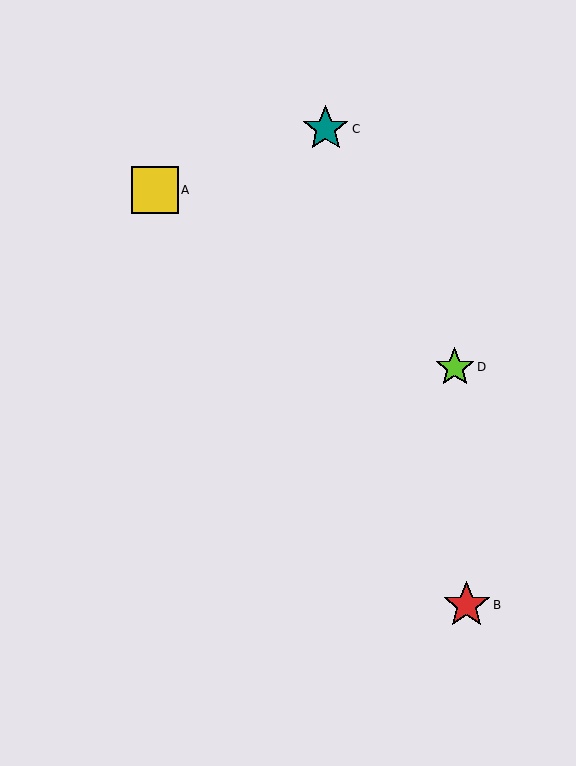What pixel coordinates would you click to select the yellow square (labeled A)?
Click at (155, 190) to select the yellow square A.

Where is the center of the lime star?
The center of the lime star is at (455, 367).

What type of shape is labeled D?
Shape D is a lime star.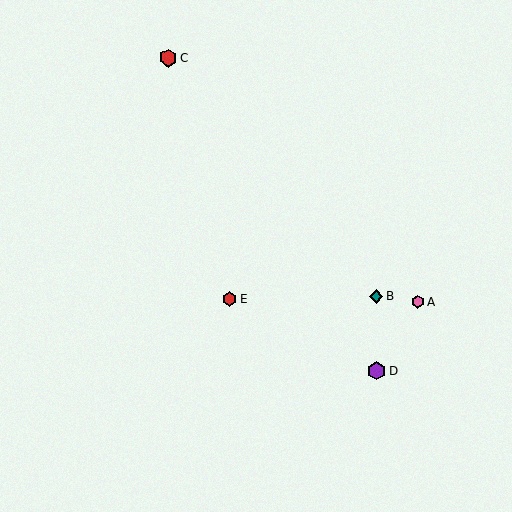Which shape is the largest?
The purple hexagon (labeled D) is the largest.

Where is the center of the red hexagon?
The center of the red hexagon is at (168, 58).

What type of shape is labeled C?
Shape C is a red hexagon.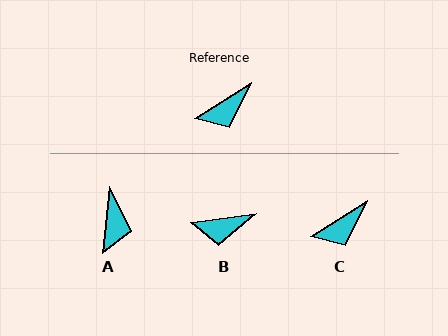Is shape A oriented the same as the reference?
No, it is off by about 53 degrees.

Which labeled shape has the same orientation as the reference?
C.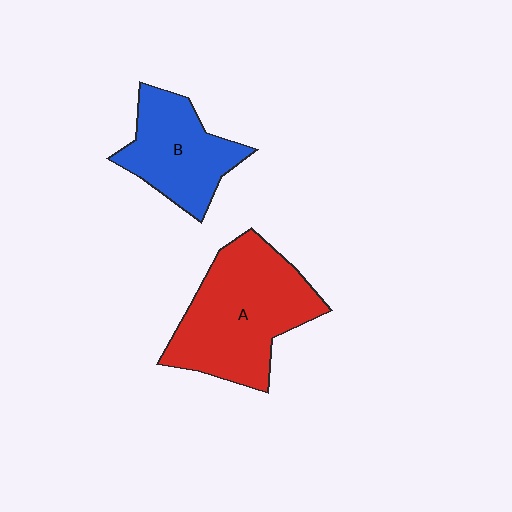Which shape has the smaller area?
Shape B (blue).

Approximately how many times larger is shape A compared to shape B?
Approximately 1.5 times.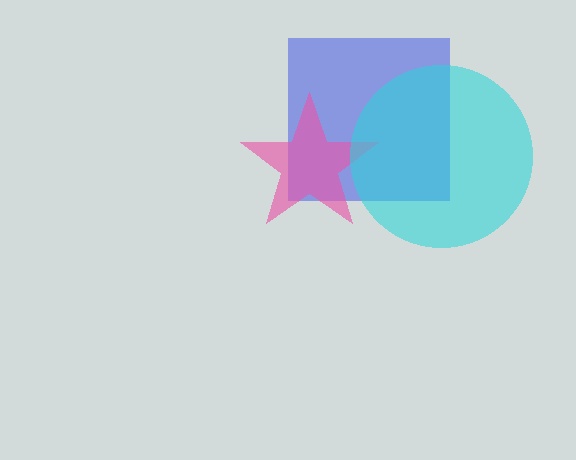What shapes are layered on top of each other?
The layered shapes are: a blue square, a pink star, a cyan circle.